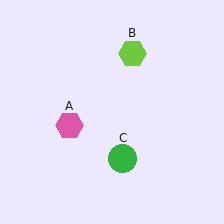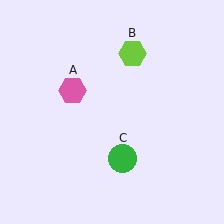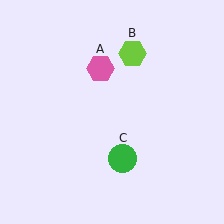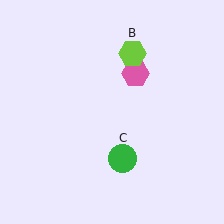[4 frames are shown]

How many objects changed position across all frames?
1 object changed position: pink hexagon (object A).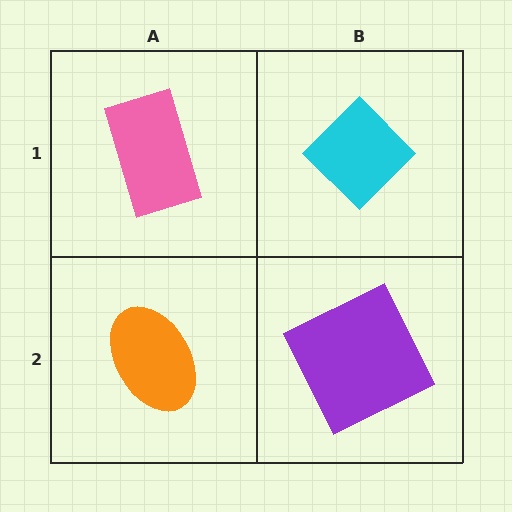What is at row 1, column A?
A pink rectangle.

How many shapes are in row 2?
2 shapes.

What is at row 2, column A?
An orange ellipse.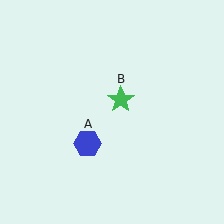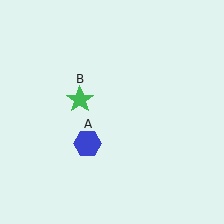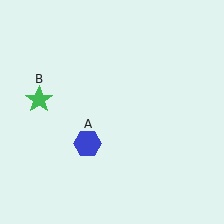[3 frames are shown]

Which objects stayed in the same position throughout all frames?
Blue hexagon (object A) remained stationary.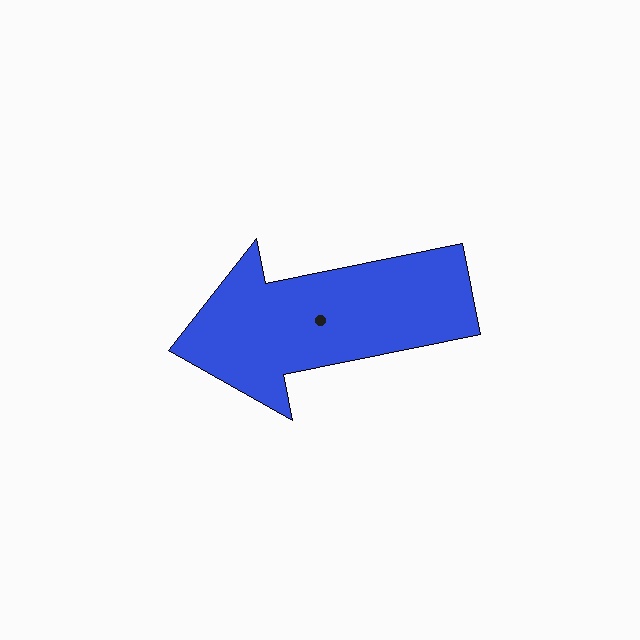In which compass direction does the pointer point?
West.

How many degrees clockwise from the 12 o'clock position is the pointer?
Approximately 259 degrees.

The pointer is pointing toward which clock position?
Roughly 9 o'clock.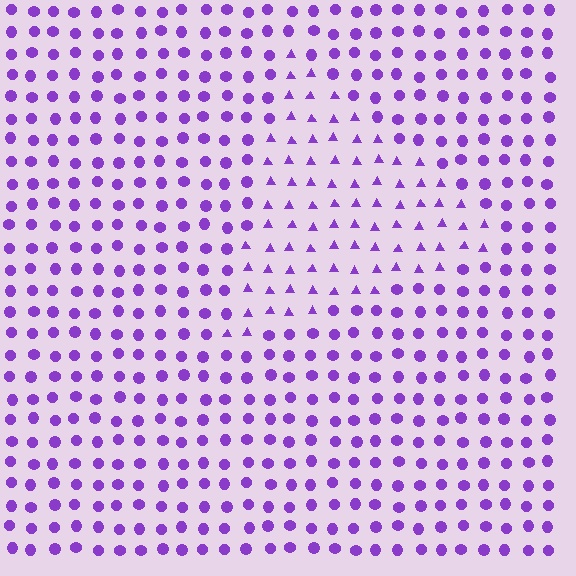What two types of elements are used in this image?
The image uses triangles inside the triangle region and circles outside it.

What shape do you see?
I see a triangle.